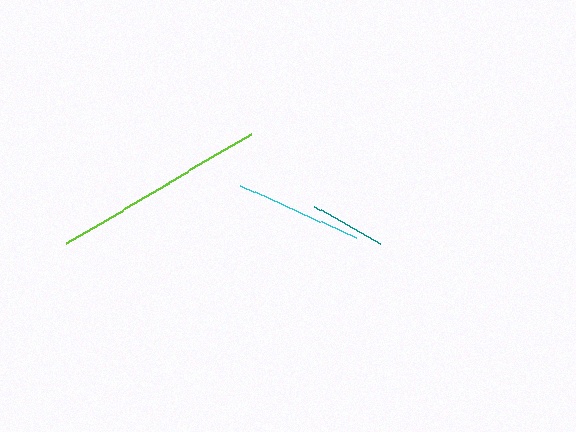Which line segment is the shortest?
The teal line is the shortest at approximately 77 pixels.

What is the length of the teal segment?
The teal segment is approximately 77 pixels long.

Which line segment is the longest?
The lime line is the longest at approximately 214 pixels.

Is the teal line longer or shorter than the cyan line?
The cyan line is longer than the teal line.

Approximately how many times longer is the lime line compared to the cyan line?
The lime line is approximately 1.7 times the length of the cyan line.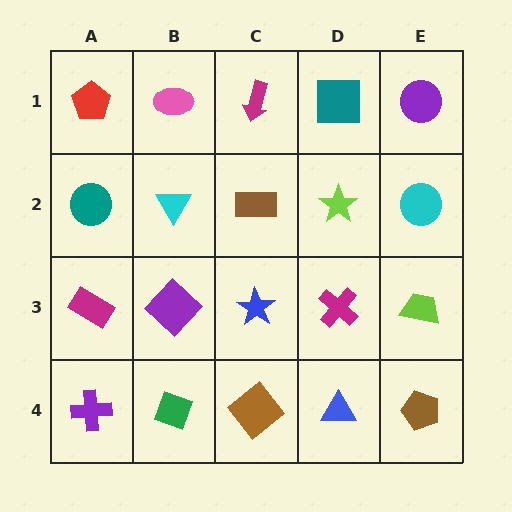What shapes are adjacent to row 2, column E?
A purple circle (row 1, column E), a lime trapezoid (row 3, column E), a lime star (row 2, column D).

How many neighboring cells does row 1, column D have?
3.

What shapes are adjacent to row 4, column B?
A purple diamond (row 3, column B), a purple cross (row 4, column A), a brown diamond (row 4, column C).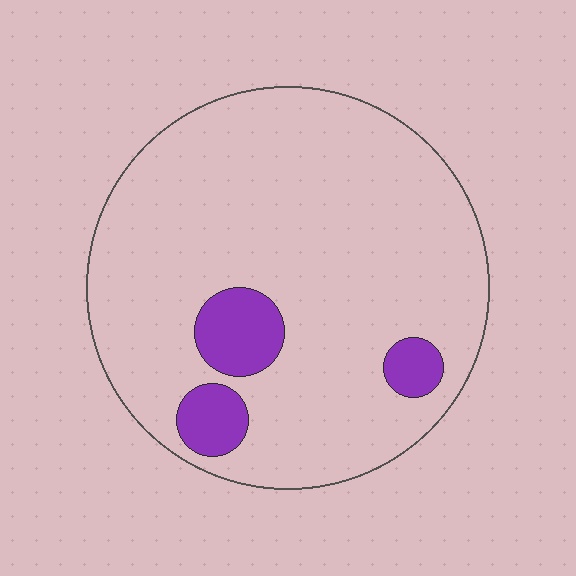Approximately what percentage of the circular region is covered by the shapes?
Approximately 10%.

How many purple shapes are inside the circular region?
3.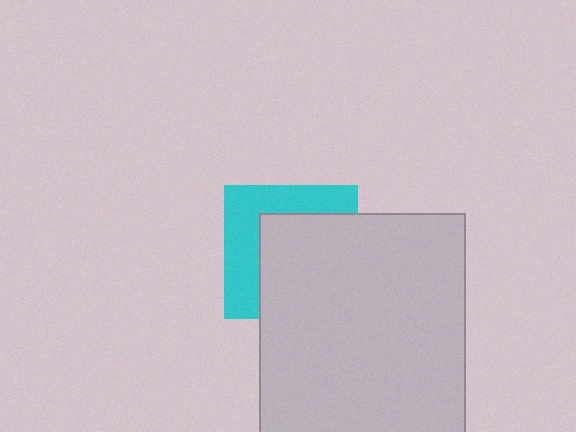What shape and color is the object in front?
The object in front is a light gray rectangle.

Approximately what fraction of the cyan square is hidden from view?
Roughly 58% of the cyan square is hidden behind the light gray rectangle.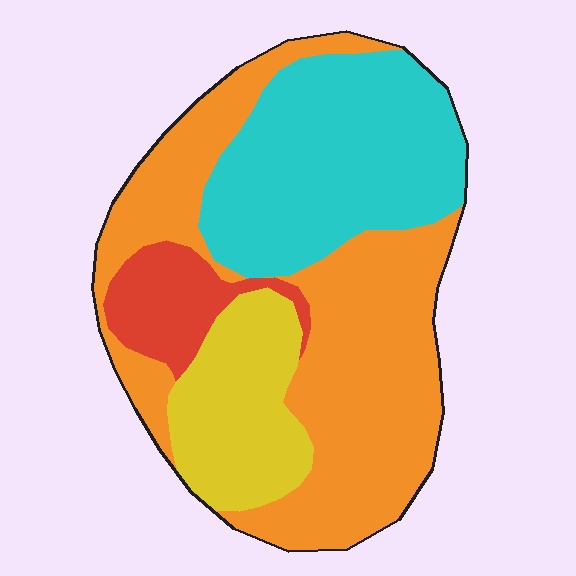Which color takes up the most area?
Orange, at roughly 45%.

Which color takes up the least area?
Red, at roughly 10%.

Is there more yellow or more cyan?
Cyan.